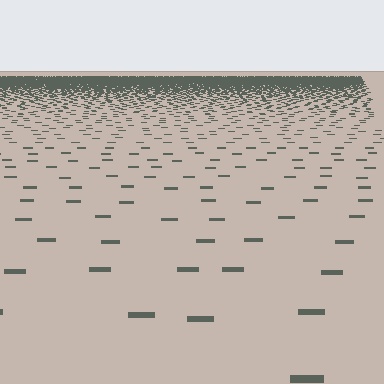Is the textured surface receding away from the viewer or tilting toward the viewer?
The surface is receding away from the viewer. Texture elements get smaller and denser toward the top.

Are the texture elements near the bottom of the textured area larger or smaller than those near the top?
Larger. Near the bottom, elements are closer to the viewer and appear at a bigger on-screen size.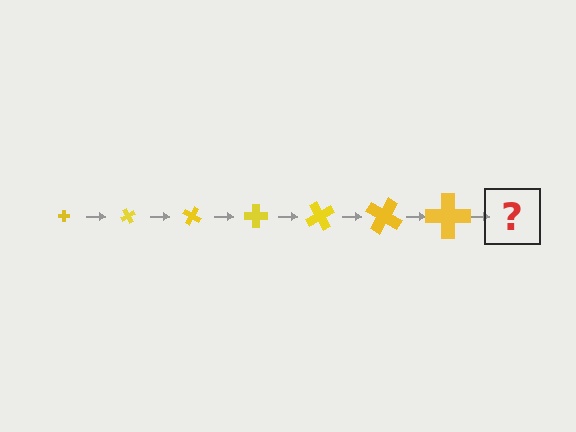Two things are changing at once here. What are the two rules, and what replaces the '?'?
The two rules are that the cross grows larger each step and it rotates 60 degrees each step. The '?' should be a cross, larger than the previous one and rotated 420 degrees from the start.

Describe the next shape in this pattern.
It should be a cross, larger than the previous one and rotated 420 degrees from the start.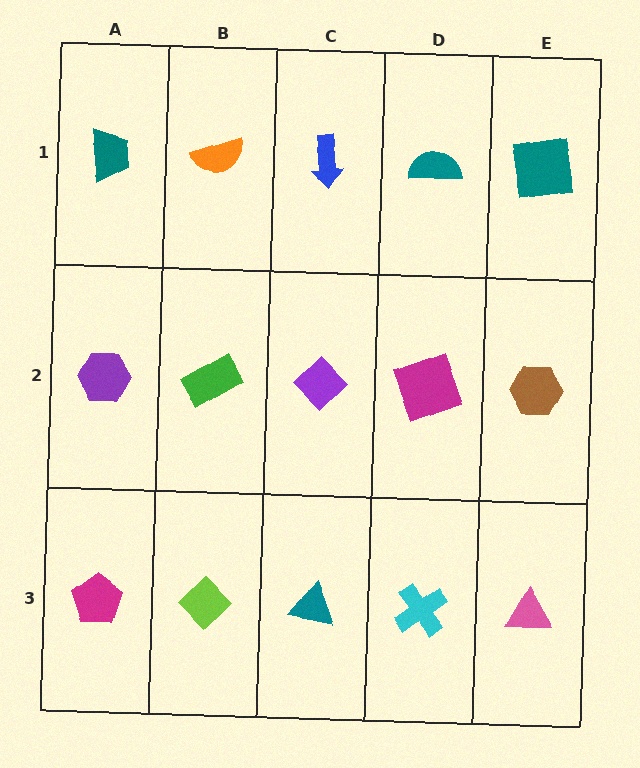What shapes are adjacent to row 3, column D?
A magenta square (row 2, column D), a teal triangle (row 3, column C), a pink triangle (row 3, column E).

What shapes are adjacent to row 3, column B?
A green rectangle (row 2, column B), a magenta pentagon (row 3, column A), a teal triangle (row 3, column C).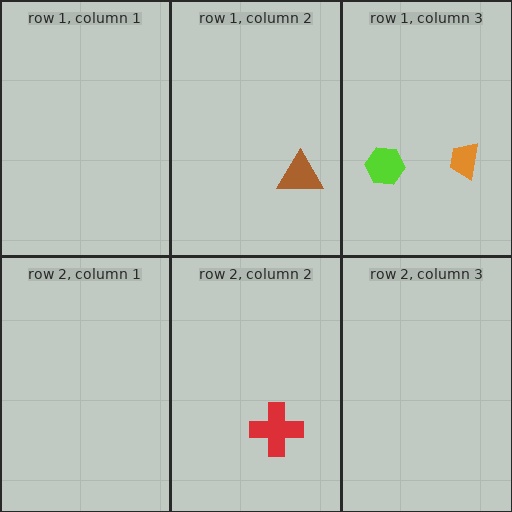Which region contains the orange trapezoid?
The row 1, column 3 region.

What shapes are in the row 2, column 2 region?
The red cross.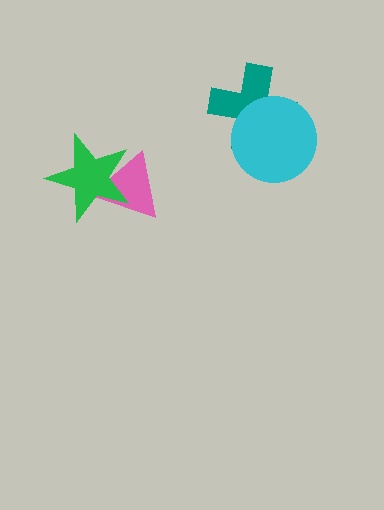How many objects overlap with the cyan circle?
1 object overlaps with the cyan circle.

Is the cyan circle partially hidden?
No, no other shape covers it.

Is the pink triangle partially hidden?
Yes, it is partially covered by another shape.